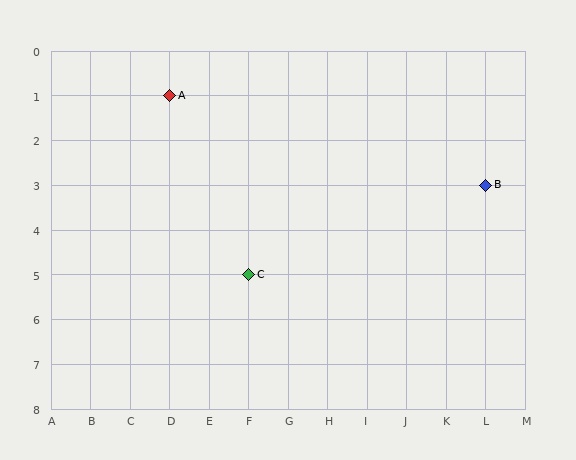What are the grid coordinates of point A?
Point A is at grid coordinates (D, 1).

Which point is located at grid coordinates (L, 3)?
Point B is at (L, 3).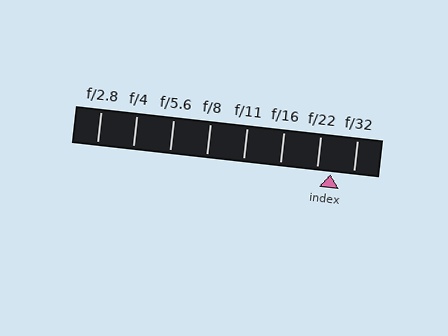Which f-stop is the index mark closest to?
The index mark is closest to f/22.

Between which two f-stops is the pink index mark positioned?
The index mark is between f/22 and f/32.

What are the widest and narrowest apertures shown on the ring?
The widest aperture shown is f/2.8 and the narrowest is f/32.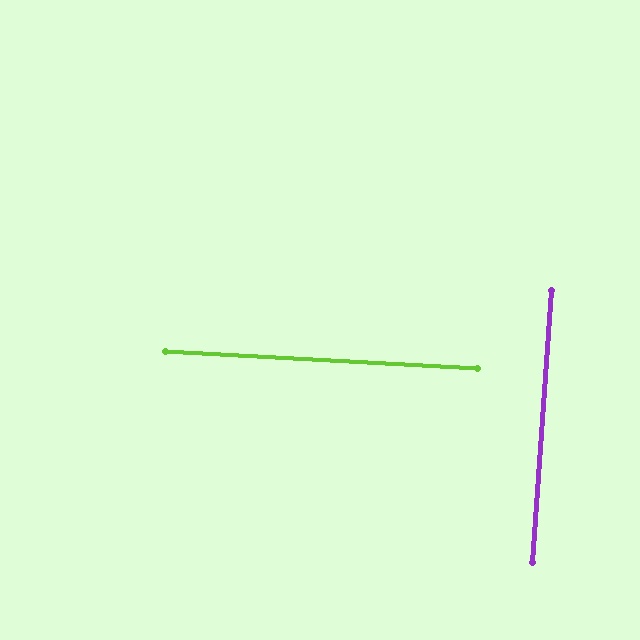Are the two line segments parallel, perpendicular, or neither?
Perpendicular — they meet at approximately 89°.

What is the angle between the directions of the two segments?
Approximately 89 degrees.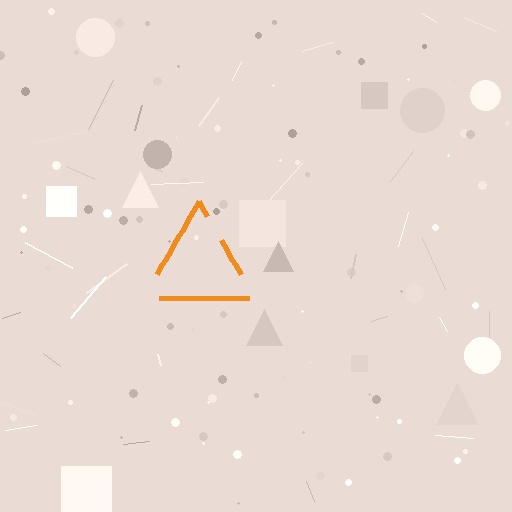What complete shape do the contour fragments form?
The contour fragments form a triangle.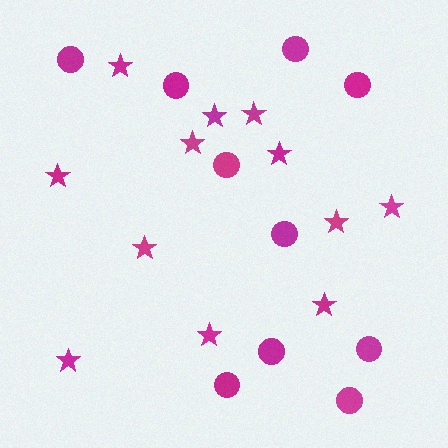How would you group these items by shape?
There are 2 groups: one group of stars (12) and one group of circles (10).